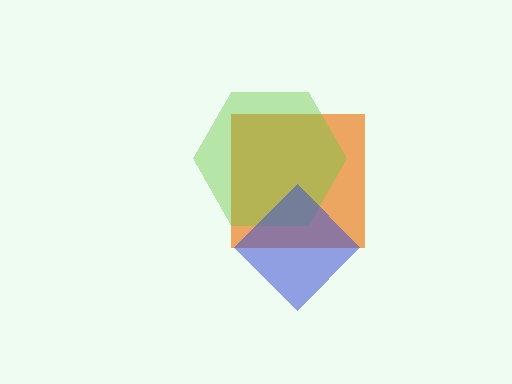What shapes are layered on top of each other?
The layered shapes are: an orange square, a lime hexagon, a blue diamond.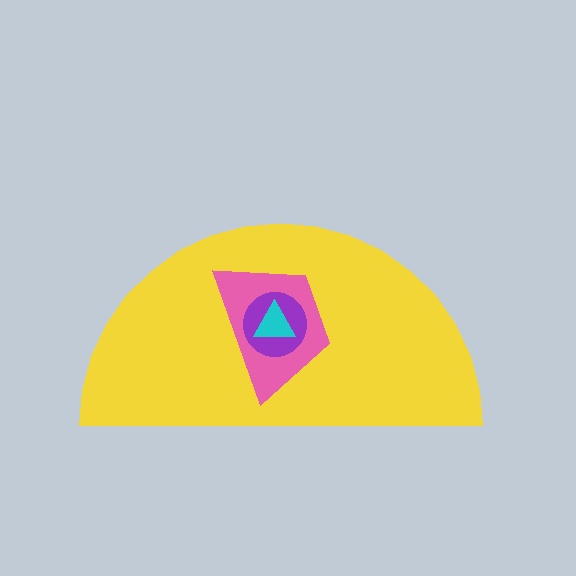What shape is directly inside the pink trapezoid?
The purple circle.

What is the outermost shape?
The yellow semicircle.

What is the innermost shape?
The cyan triangle.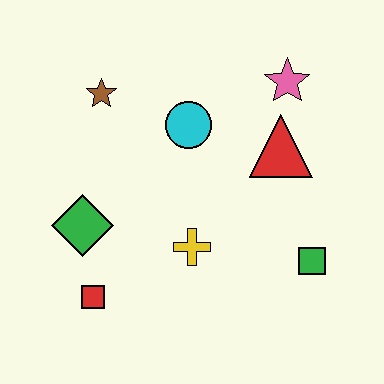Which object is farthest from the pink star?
The red square is farthest from the pink star.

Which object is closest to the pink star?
The red triangle is closest to the pink star.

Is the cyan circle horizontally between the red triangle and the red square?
Yes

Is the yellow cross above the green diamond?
No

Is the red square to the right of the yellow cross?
No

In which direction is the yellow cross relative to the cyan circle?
The yellow cross is below the cyan circle.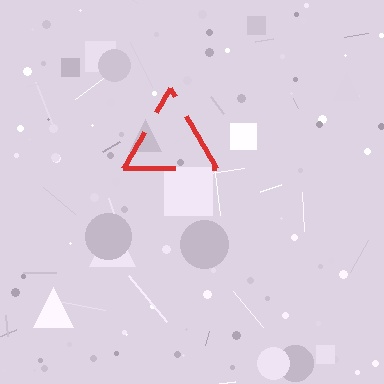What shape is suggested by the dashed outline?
The dashed outline suggests a triangle.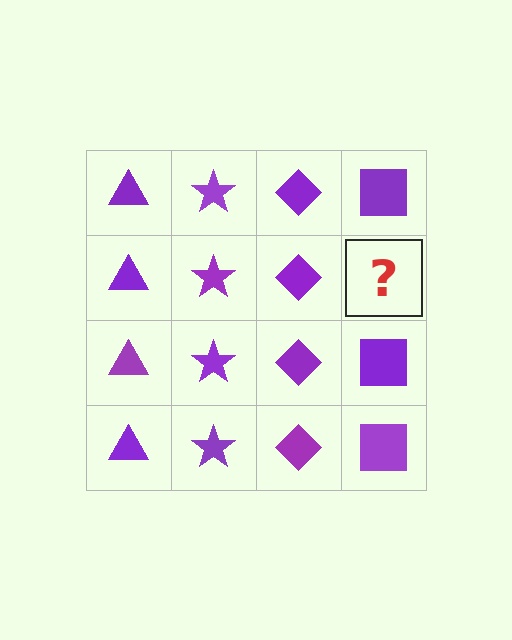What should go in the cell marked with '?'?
The missing cell should contain a purple square.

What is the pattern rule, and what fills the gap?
The rule is that each column has a consistent shape. The gap should be filled with a purple square.